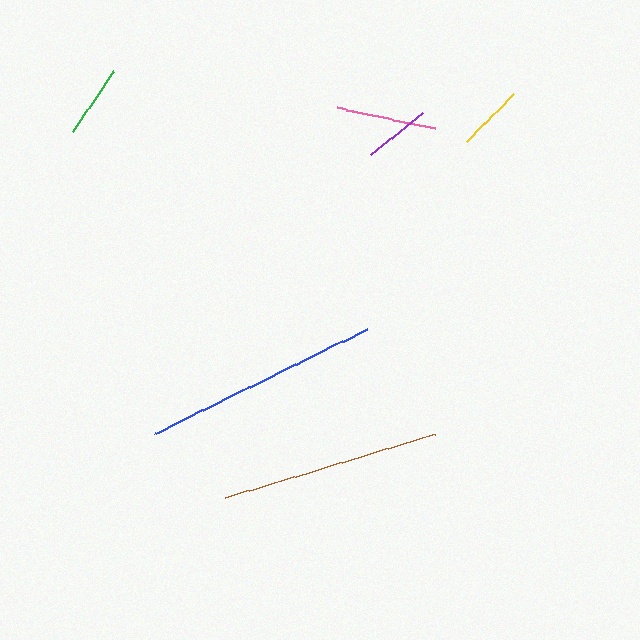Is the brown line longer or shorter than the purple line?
The brown line is longer than the purple line.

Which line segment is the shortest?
The yellow line is the shortest at approximately 66 pixels.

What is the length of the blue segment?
The blue segment is approximately 237 pixels long.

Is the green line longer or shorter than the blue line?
The blue line is longer than the green line.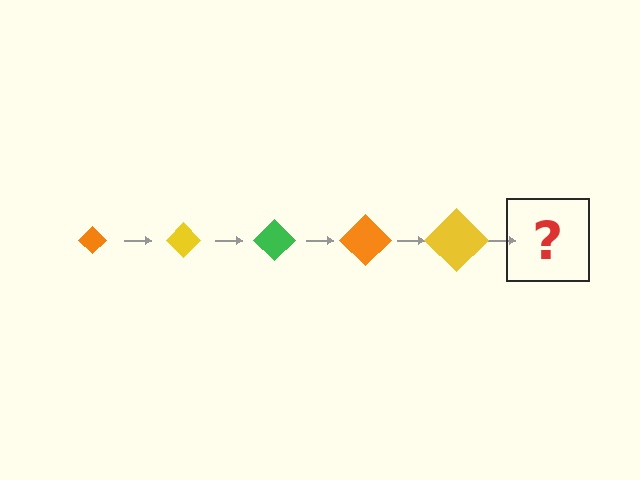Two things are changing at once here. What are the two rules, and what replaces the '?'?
The two rules are that the diamond grows larger each step and the color cycles through orange, yellow, and green. The '?' should be a green diamond, larger than the previous one.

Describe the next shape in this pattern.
It should be a green diamond, larger than the previous one.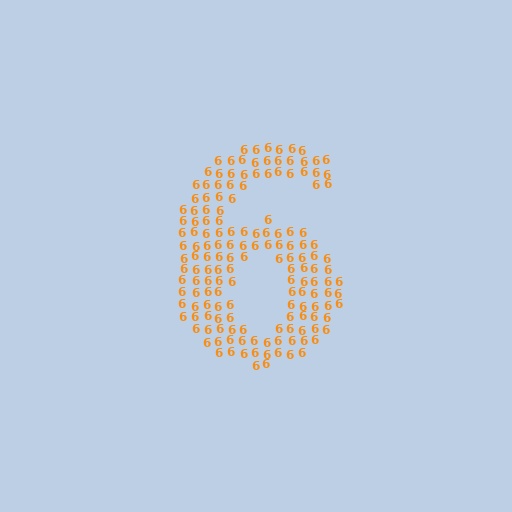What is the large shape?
The large shape is the digit 6.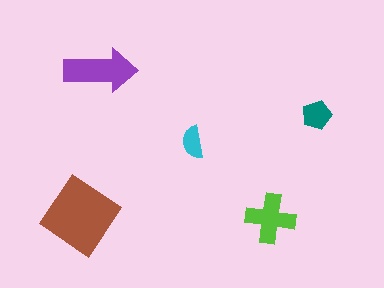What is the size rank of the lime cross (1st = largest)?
3rd.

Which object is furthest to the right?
The teal pentagon is rightmost.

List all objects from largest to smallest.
The brown diamond, the purple arrow, the lime cross, the teal pentagon, the cyan semicircle.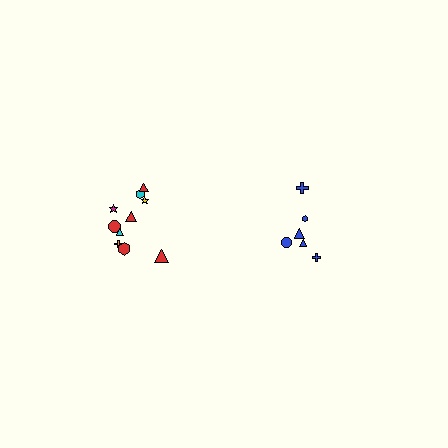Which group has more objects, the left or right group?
The left group.